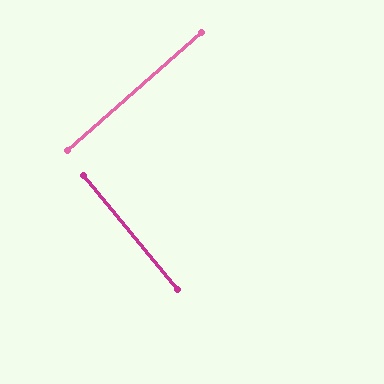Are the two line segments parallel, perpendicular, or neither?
Perpendicular — they meet at approximately 88°.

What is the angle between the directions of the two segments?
Approximately 88 degrees.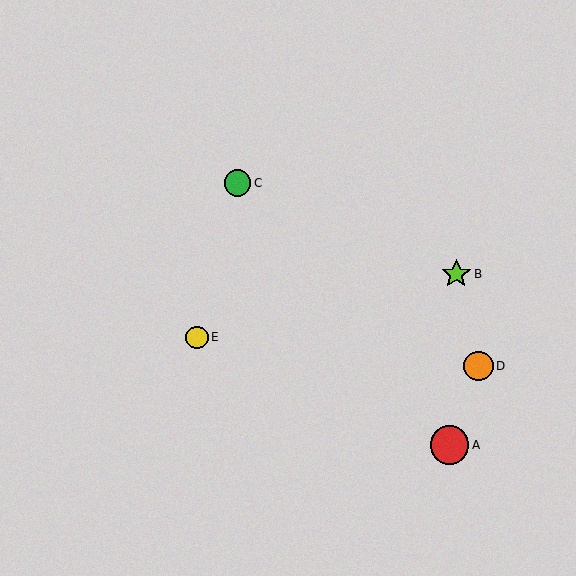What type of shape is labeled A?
Shape A is a red circle.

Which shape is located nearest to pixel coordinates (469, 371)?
The orange circle (labeled D) at (479, 366) is nearest to that location.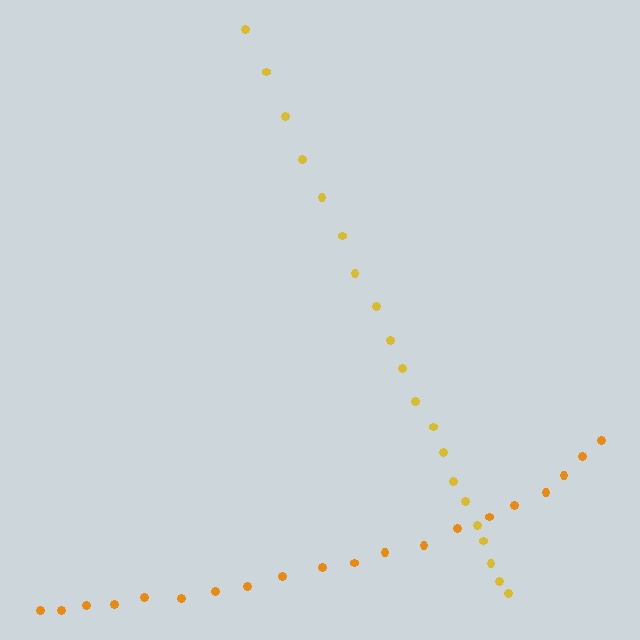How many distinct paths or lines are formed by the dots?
There are 2 distinct paths.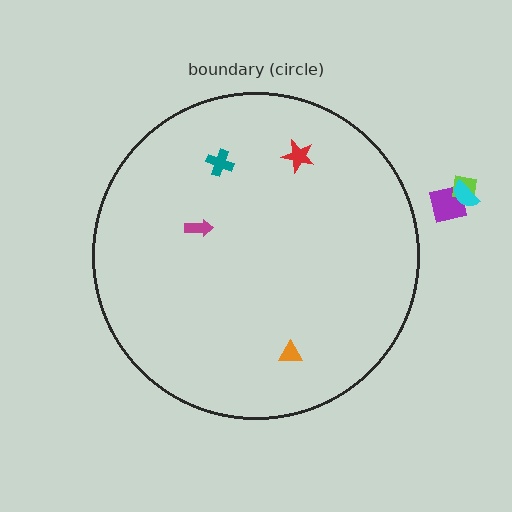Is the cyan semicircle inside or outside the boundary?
Outside.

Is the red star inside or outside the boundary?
Inside.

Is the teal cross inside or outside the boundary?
Inside.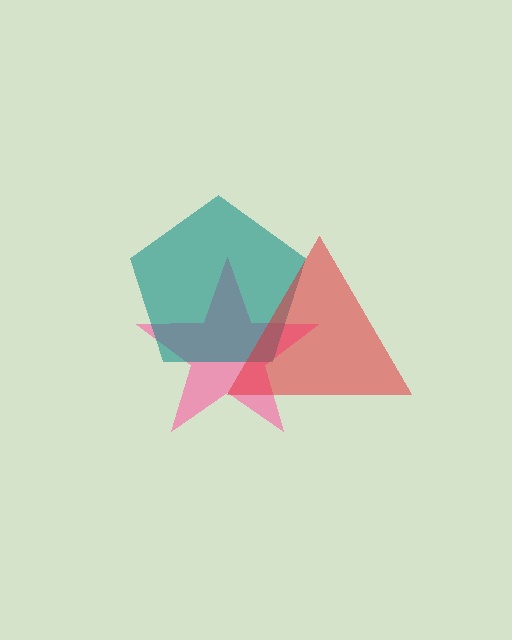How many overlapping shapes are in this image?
There are 3 overlapping shapes in the image.